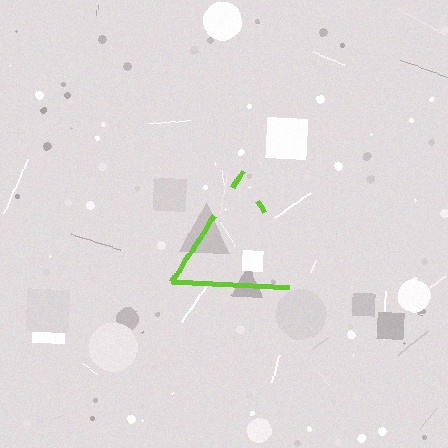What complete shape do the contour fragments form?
The contour fragments form a triangle.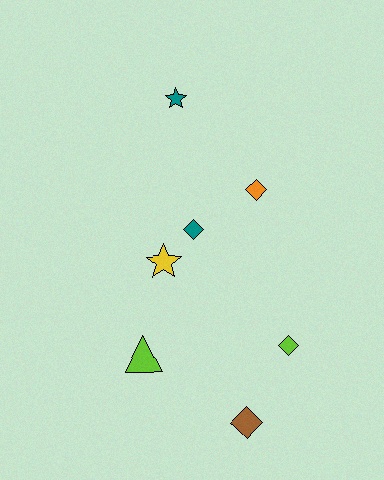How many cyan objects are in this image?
There are no cyan objects.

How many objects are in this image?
There are 7 objects.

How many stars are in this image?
There are 2 stars.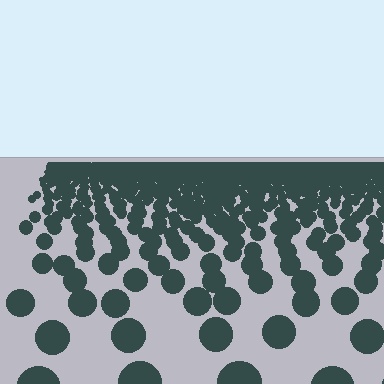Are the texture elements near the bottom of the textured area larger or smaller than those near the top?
Larger. Near the bottom, elements are closer to the viewer and appear at a bigger on-screen size.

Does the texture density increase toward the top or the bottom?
Density increases toward the top.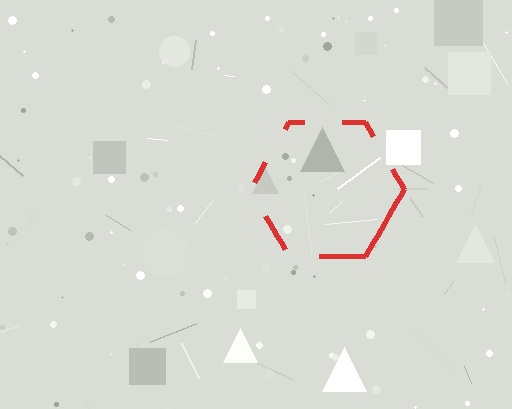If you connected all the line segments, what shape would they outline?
They would outline a hexagon.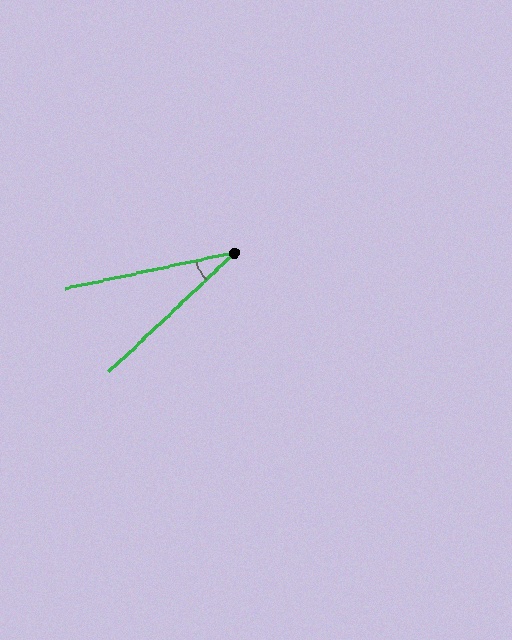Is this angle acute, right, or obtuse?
It is acute.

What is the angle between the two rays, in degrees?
Approximately 31 degrees.